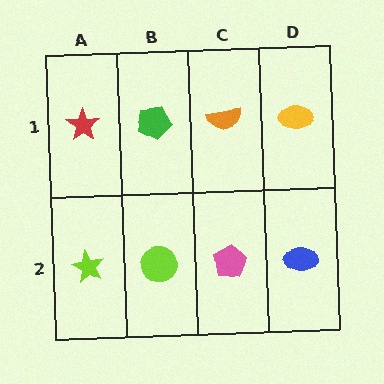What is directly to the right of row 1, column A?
A green pentagon.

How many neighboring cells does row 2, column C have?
3.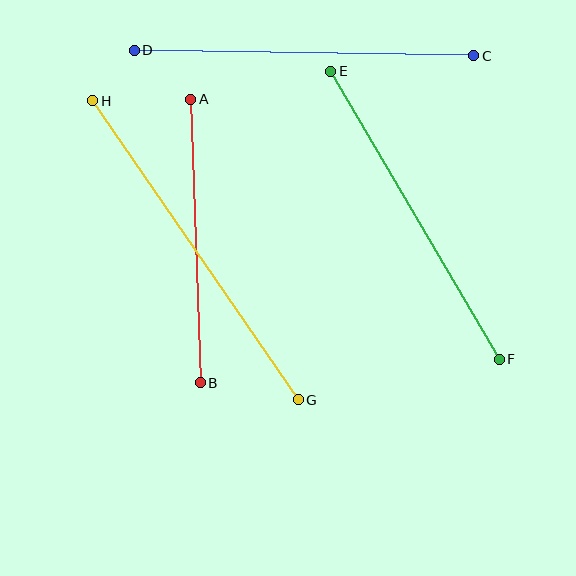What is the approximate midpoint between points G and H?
The midpoint is at approximately (196, 250) pixels.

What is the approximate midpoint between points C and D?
The midpoint is at approximately (304, 53) pixels.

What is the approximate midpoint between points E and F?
The midpoint is at approximately (415, 215) pixels.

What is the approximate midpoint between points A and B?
The midpoint is at approximately (195, 241) pixels.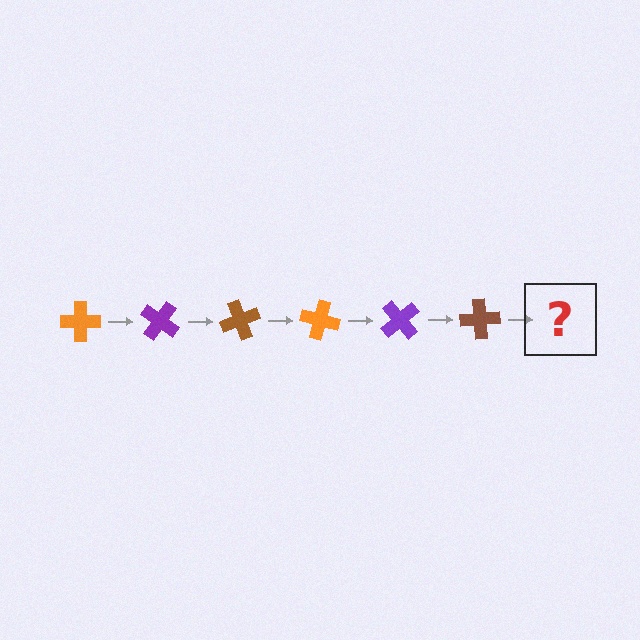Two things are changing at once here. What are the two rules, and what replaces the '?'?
The two rules are that it rotates 35 degrees each step and the color cycles through orange, purple, and brown. The '?' should be an orange cross, rotated 210 degrees from the start.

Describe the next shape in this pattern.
It should be an orange cross, rotated 210 degrees from the start.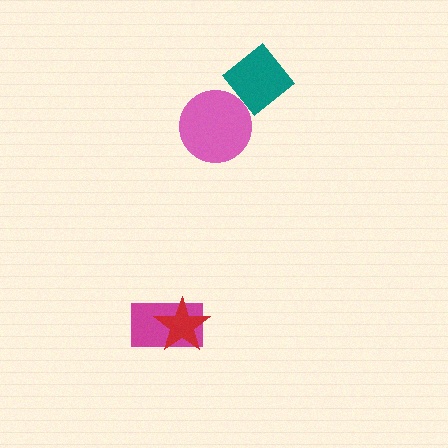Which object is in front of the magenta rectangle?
The red star is in front of the magenta rectangle.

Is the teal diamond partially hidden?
No, no other shape covers it.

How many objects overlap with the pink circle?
0 objects overlap with the pink circle.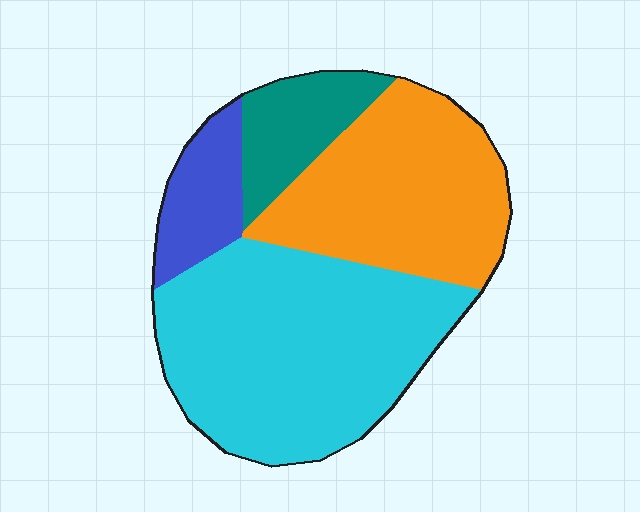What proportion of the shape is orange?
Orange covers around 30% of the shape.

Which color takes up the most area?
Cyan, at roughly 45%.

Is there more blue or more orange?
Orange.